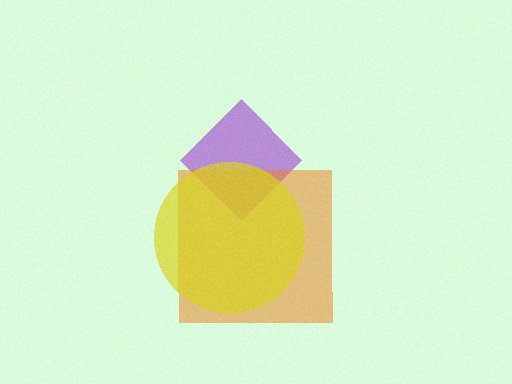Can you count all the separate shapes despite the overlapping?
Yes, there are 3 separate shapes.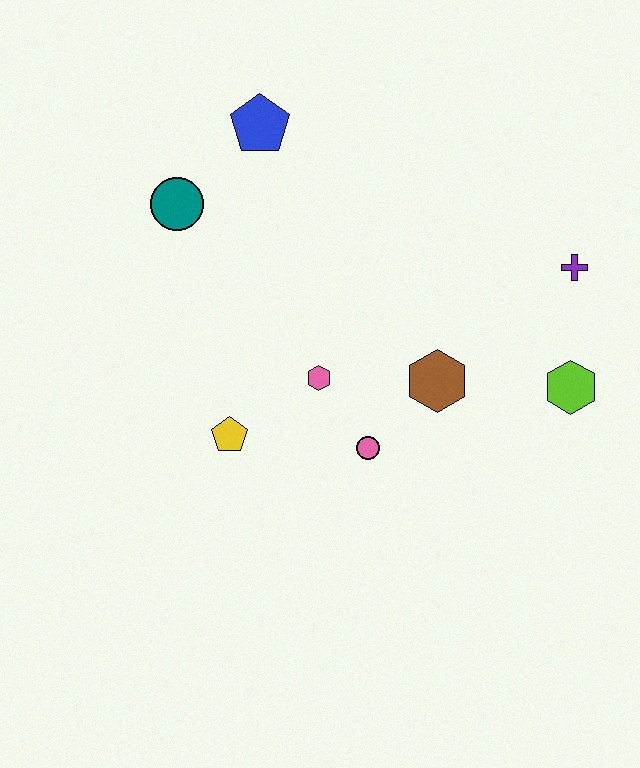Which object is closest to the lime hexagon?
The purple cross is closest to the lime hexagon.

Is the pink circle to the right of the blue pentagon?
Yes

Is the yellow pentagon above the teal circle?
No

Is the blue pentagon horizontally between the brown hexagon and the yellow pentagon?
Yes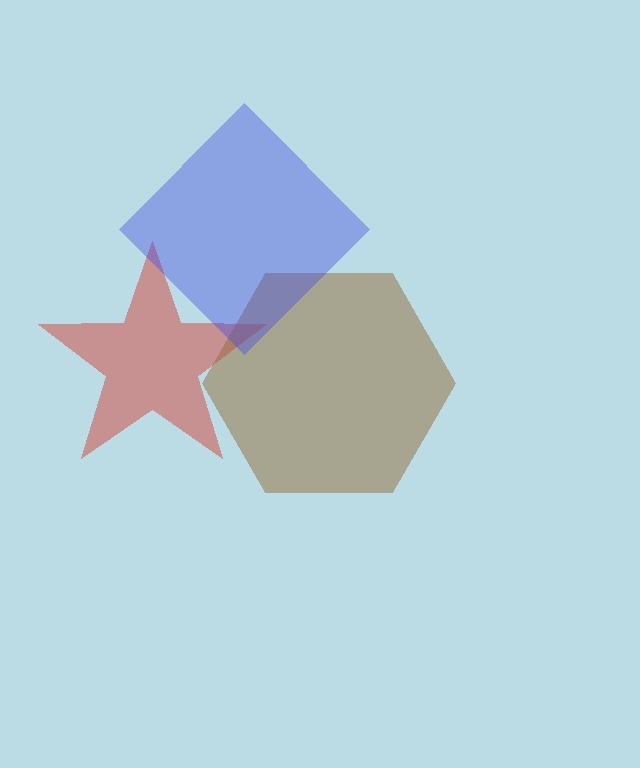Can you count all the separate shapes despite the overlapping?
Yes, there are 3 separate shapes.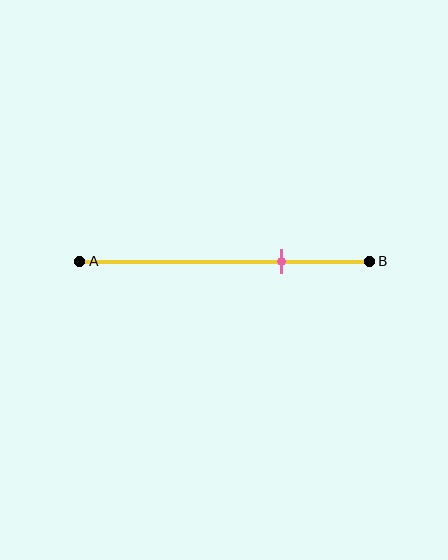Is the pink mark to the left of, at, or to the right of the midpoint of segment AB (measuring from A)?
The pink mark is to the right of the midpoint of segment AB.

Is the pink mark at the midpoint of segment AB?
No, the mark is at about 70% from A, not at the 50% midpoint.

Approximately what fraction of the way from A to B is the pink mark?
The pink mark is approximately 70% of the way from A to B.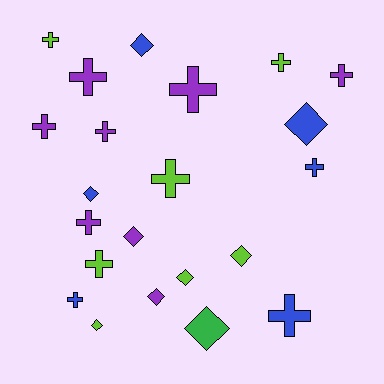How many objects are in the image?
There are 22 objects.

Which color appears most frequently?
Purple, with 8 objects.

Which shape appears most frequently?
Cross, with 13 objects.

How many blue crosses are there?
There are 3 blue crosses.